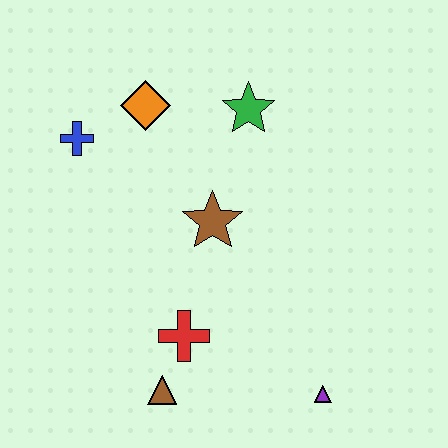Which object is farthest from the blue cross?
The purple triangle is farthest from the blue cross.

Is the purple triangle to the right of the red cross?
Yes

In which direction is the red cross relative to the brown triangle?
The red cross is above the brown triangle.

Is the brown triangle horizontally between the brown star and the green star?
No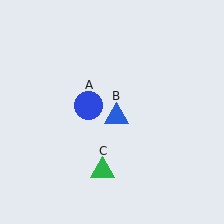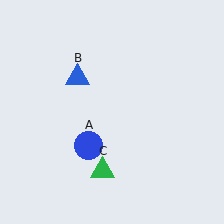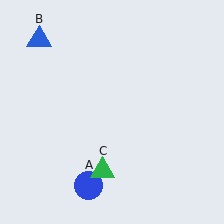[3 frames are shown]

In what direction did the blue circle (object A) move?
The blue circle (object A) moved down.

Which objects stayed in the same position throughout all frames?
Green triangle (object C) remained stationary.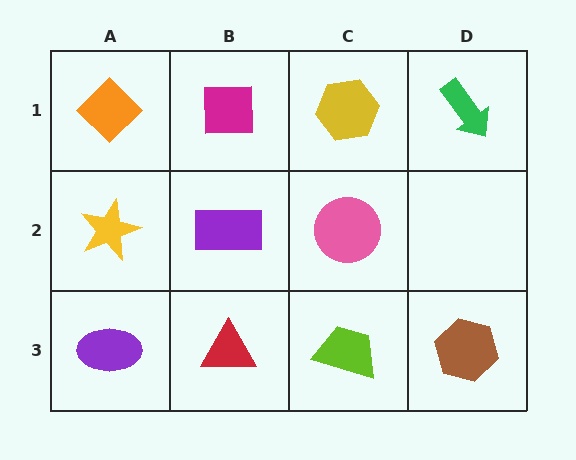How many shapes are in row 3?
4 shapes.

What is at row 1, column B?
A magenta square.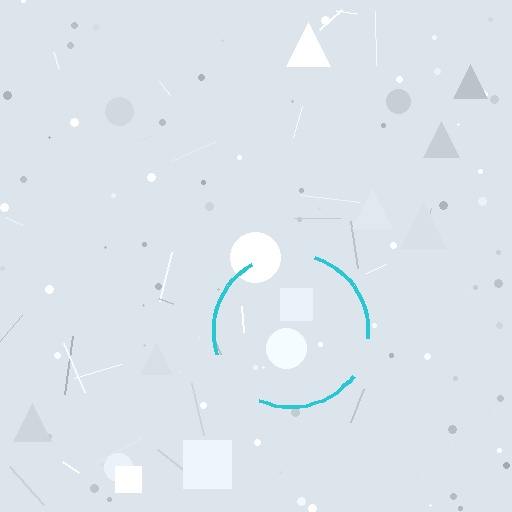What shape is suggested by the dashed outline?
The dashed outline suggests a circle.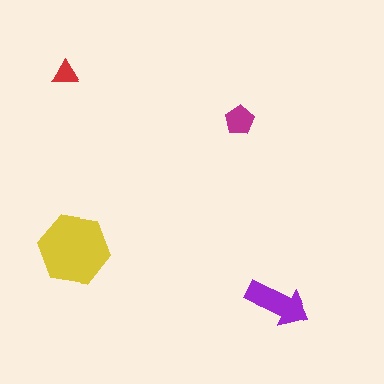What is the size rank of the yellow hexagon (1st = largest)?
1st.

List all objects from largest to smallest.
The yellow hexagon, the purple arrow, the magenta pentagon, the red triangle.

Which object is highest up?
The red triangle is topmost.